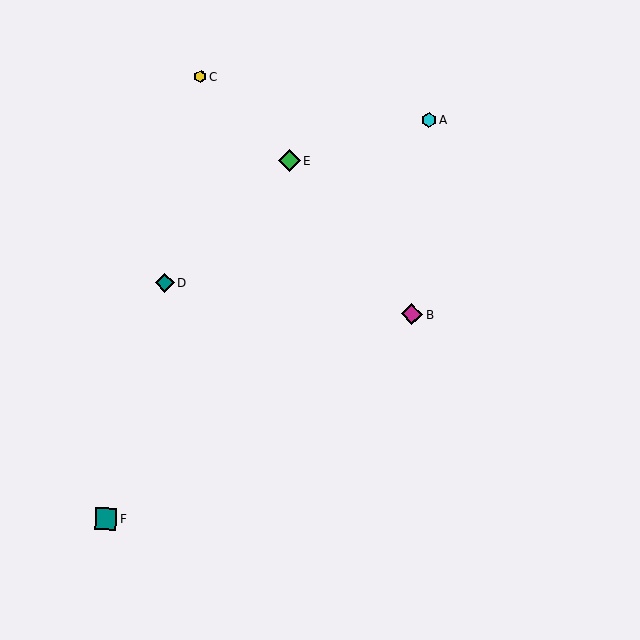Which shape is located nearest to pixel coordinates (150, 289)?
The teal diamond (labeled D) at (165, 283) is nearest to that location.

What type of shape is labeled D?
Shape D is a teal diamond.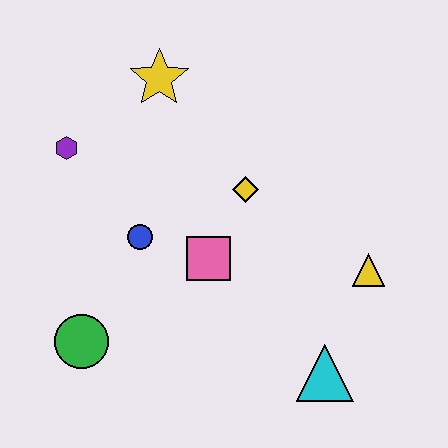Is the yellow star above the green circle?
Yes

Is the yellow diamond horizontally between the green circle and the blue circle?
No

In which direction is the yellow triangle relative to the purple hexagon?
The yellow triangle is to the right of the purple hexagon.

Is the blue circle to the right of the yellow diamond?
No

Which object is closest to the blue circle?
The pink square is closest to the blue circle.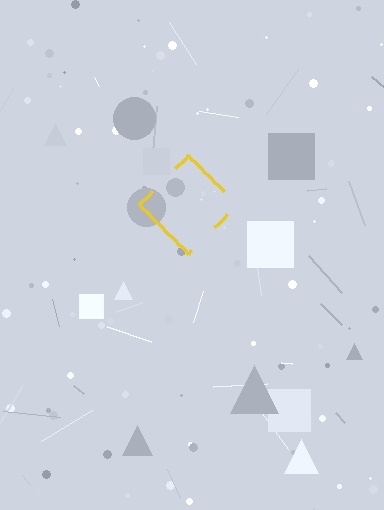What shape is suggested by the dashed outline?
The dashed outline suggests a diamond.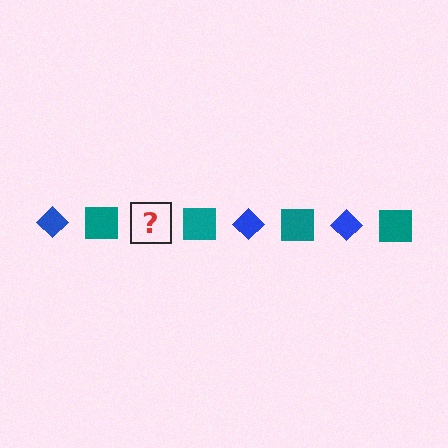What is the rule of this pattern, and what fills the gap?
The rule is that the pattern alternates between blue diamond and teal square. The gap should be filled with a blue diamond.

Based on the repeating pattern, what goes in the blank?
The blank should be a blue diamond.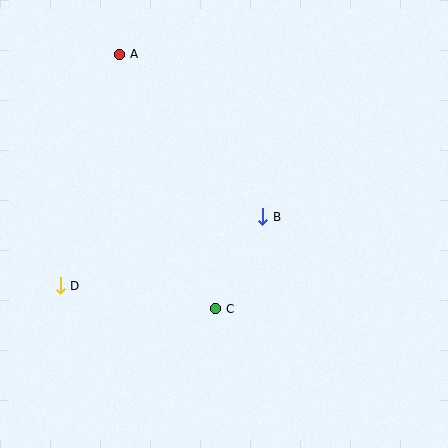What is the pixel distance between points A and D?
The distance between A and D is 239 pixels.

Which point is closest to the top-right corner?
Point B is closest to the top-right corner.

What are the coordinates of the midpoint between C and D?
The midpoint between C and D is at (138, 297).